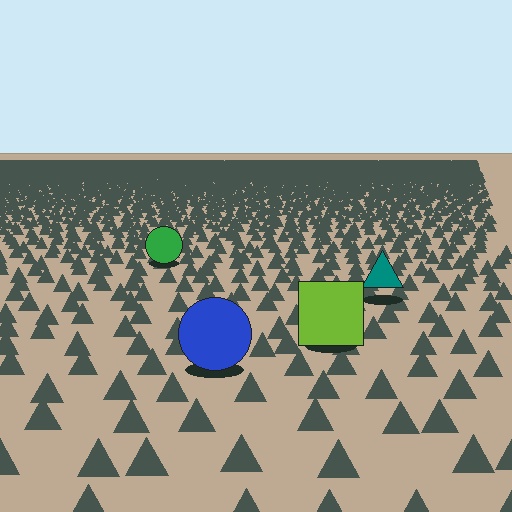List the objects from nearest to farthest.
From nearest to farthest: the blue circle, the lime square, the teal triangle, the green circle.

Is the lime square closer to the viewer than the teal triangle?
Yes. The lime square is closer — you can tell from the texture gradient: the ground texture is coarser near it.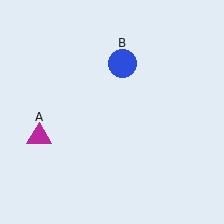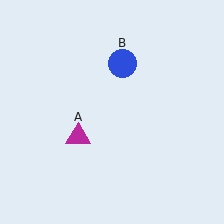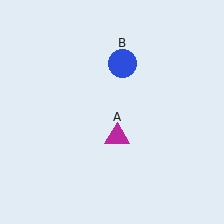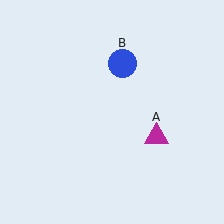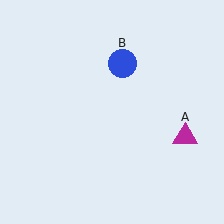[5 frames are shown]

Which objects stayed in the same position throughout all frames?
Blue circle (object B) remained stationary.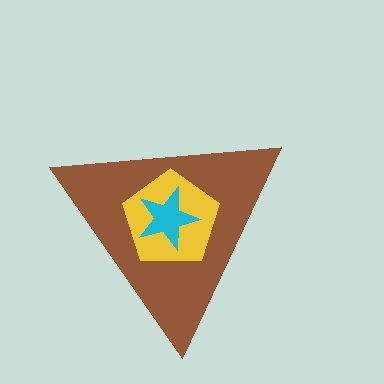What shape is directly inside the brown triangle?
The yellow pentagon.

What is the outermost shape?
The brown triangle.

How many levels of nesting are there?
3.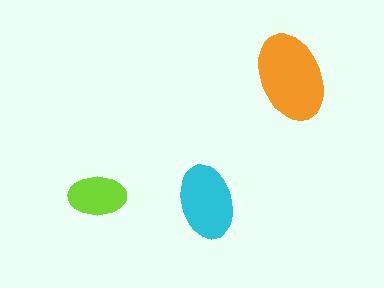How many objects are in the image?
There are 3 objects in the image.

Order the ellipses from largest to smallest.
the orange one, the cyan one, the lime one.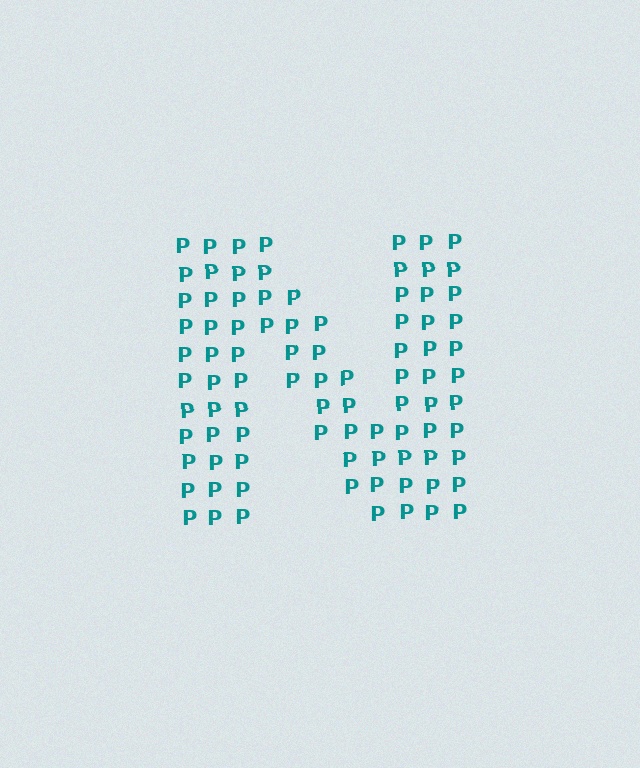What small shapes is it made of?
It is made of small letter P's.